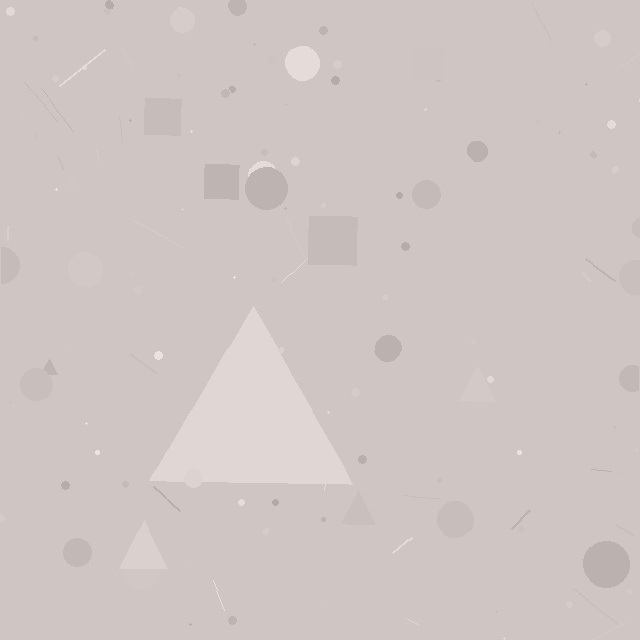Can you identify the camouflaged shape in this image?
The camouflaged shape is a triangle.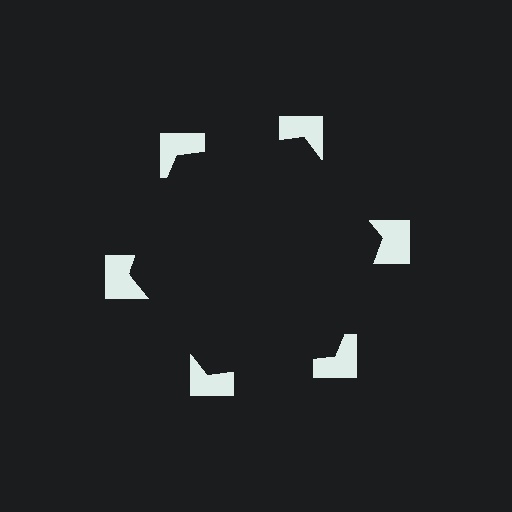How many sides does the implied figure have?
6 sides.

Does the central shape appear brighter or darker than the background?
It typically appears slightly darker than the background, even though no actual brightness change is drawn.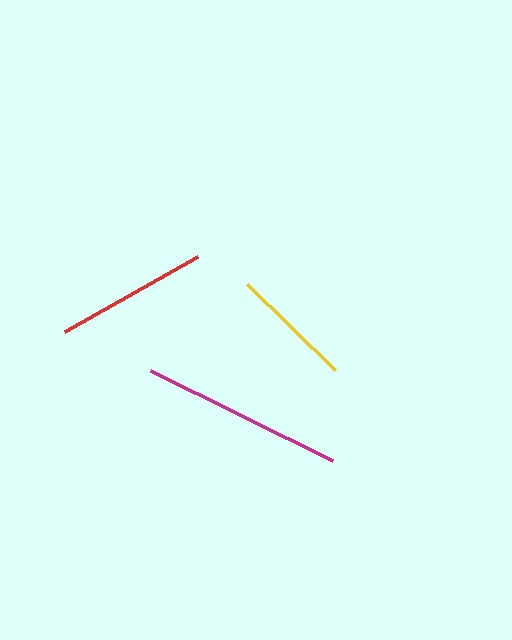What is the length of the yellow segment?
The yellow segment is approximately 123 pixels long.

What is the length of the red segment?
The red segment is approximately 153 pixels long.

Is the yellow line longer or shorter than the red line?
The red line is longer than the yellow line.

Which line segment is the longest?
The magenta line is the longest at approximately 203 pixels.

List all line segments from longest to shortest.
From longest to shortest: magenta, red, yellow.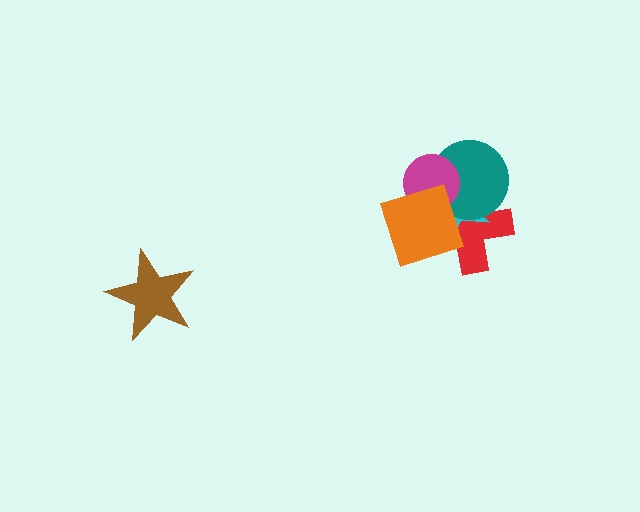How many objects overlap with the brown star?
0 objects overlap with the brown star.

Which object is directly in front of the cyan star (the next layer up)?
The teal circle is directly in front of the cyan star.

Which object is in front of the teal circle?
The magenta circle is in front of the teal circle.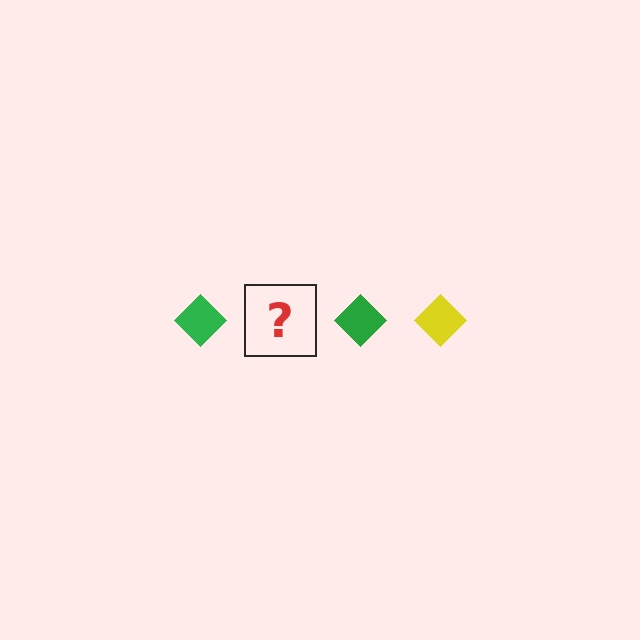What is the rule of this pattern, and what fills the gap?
The rule is that the pattern cycles through green, yellow diamonds. The gap should be filled with a yellow diamond.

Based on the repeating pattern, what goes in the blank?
The blank should be a yellow diamond.